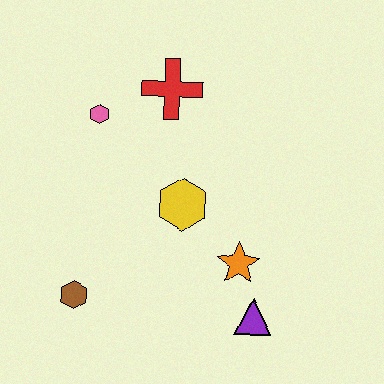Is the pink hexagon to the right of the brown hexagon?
Yes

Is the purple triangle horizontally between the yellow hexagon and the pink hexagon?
No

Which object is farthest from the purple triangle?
The pink hexagon is farthest from the purple triangle.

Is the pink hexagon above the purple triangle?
Yes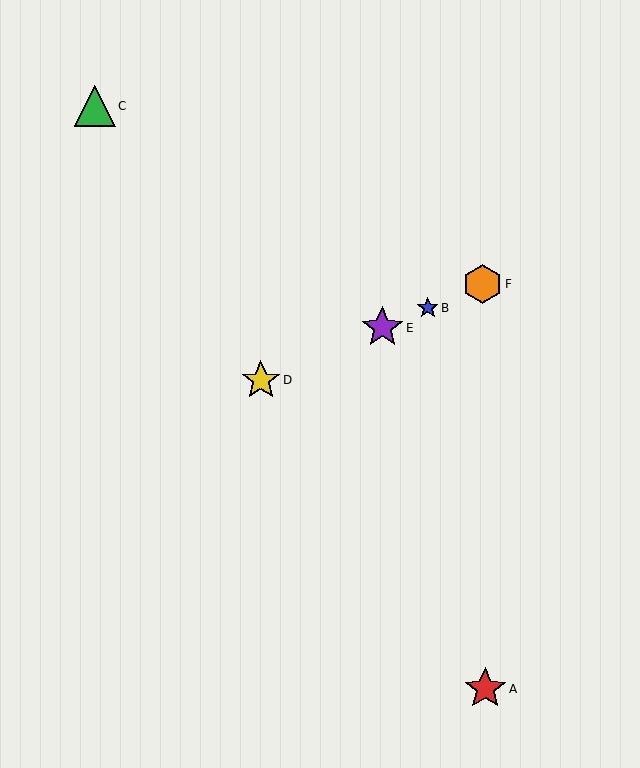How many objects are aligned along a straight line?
4 objects (B, D, E, F) are aligned along a straight line.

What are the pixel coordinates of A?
Object A is at (485, 689).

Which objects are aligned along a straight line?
Objects B, D, E, F are aligned along a straight line.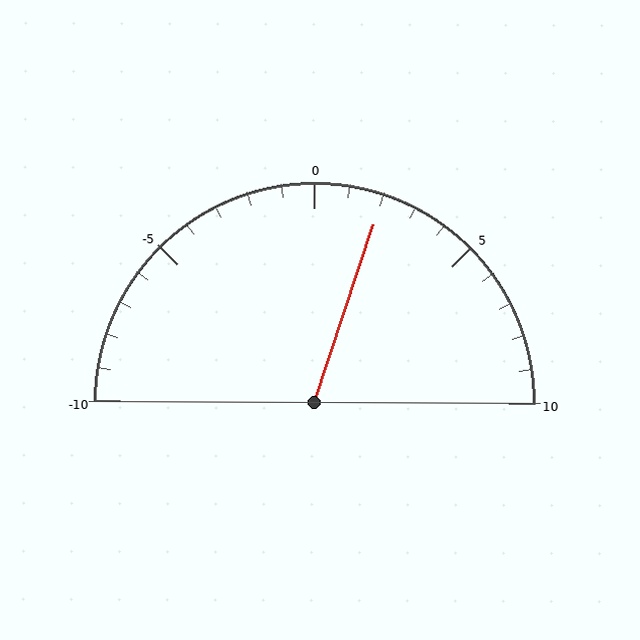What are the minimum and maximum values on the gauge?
The gauge ranges from -10 to 10.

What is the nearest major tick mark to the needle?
The nearest major tick mark is 0.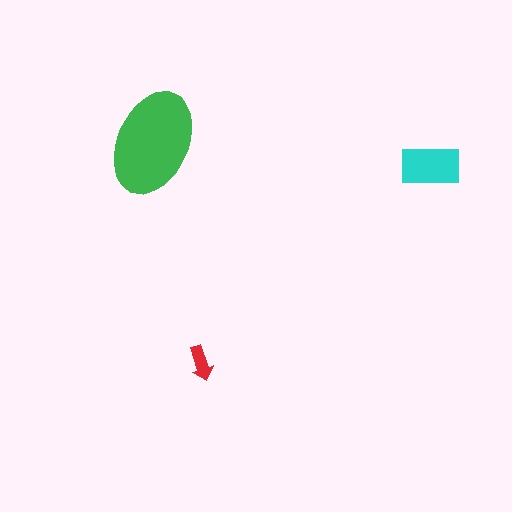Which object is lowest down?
The red arrow is bottommost.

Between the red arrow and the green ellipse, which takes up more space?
The green ellipse.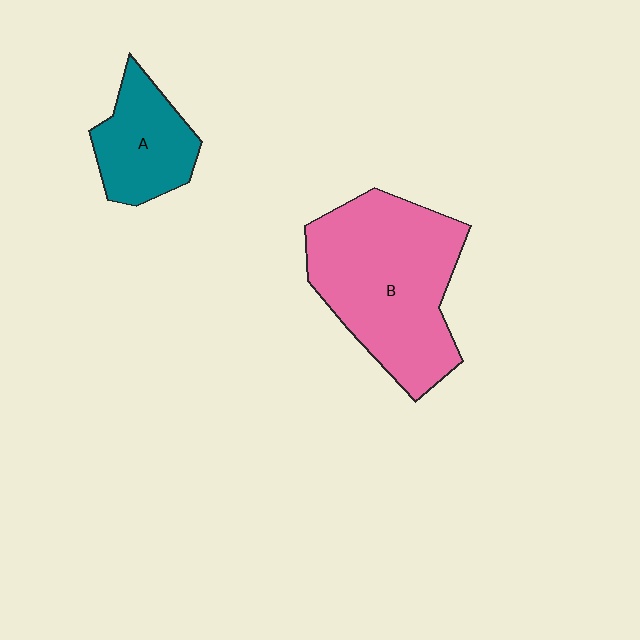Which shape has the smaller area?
Shape A (teal).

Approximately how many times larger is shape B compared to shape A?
Approximately 2.2 times.